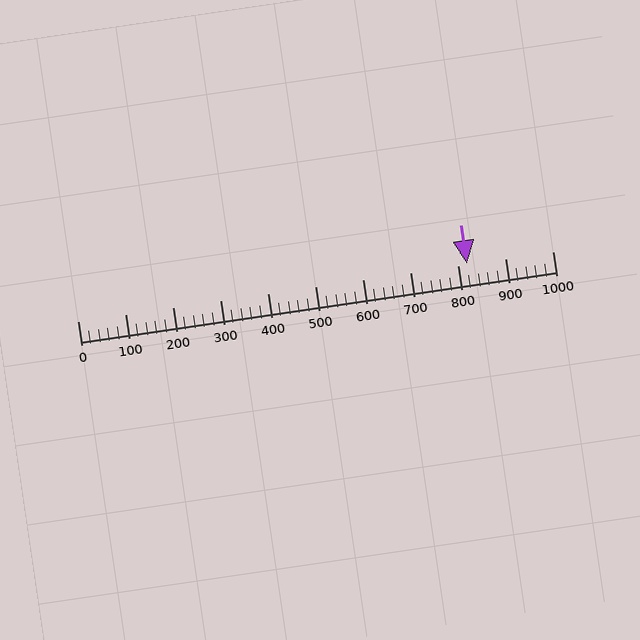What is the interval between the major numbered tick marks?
The major tick marks are spaced 100 units apart.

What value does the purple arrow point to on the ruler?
The purple arrow points to approximately 820.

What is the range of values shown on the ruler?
The ruler shows values from 0 to 1000.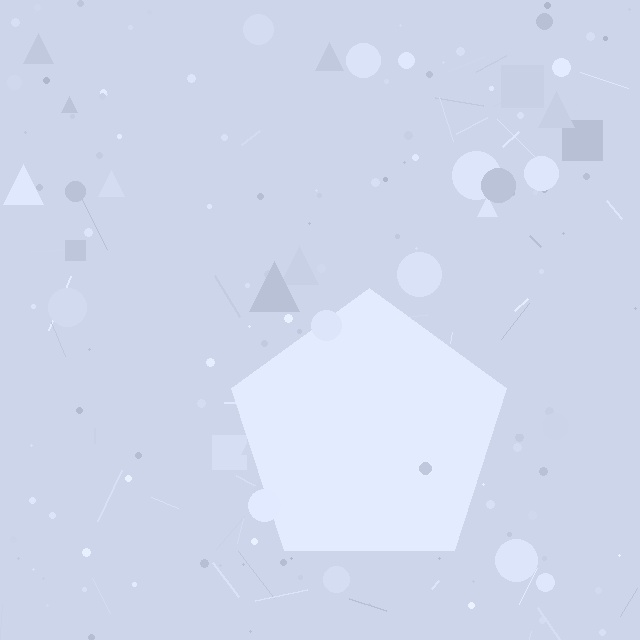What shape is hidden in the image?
A pentagon is hidden in the image.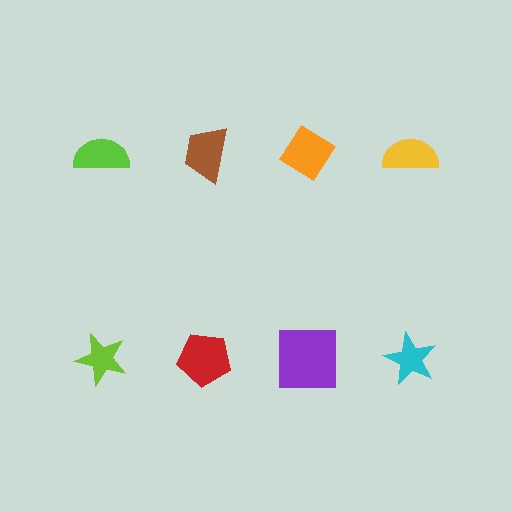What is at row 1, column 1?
A lime semicircle.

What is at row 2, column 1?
A lime star.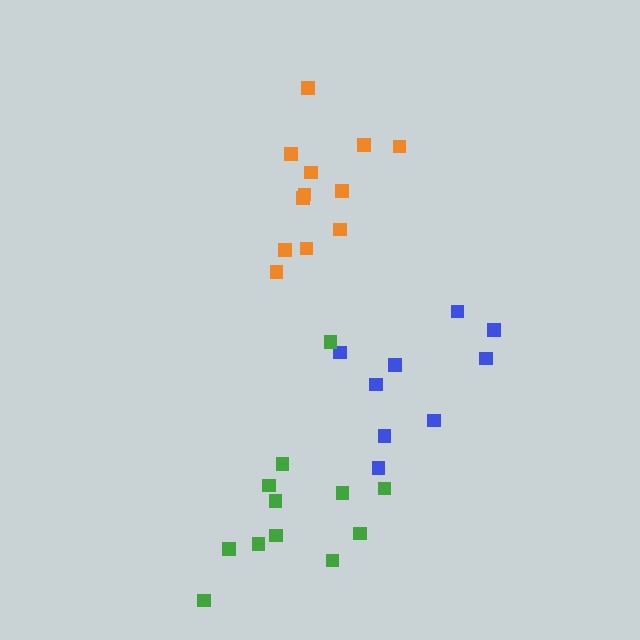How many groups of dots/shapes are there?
There are 3 groups.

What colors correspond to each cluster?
The clusters are colored: blue, orange, green.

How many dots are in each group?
Group 1: 9 dots, Group 2: 12 dots, Group 3: 12 dots (33 total).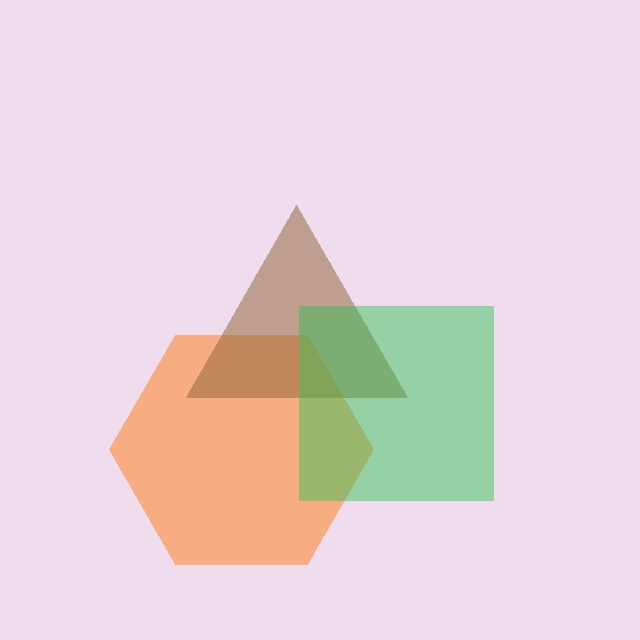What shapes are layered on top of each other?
The layered shapes are: an orange hexagon, a brown triangle, a green square.